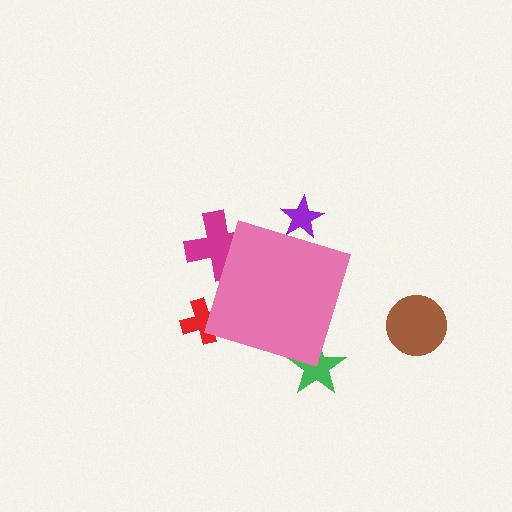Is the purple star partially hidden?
Yes, the purple star is partially hidden behind the pink diamond.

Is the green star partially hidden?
Yes, the green star is partially hidden behind the pink diamond.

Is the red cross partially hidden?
Yes, the red cross is partially hidden behind the pink diamond.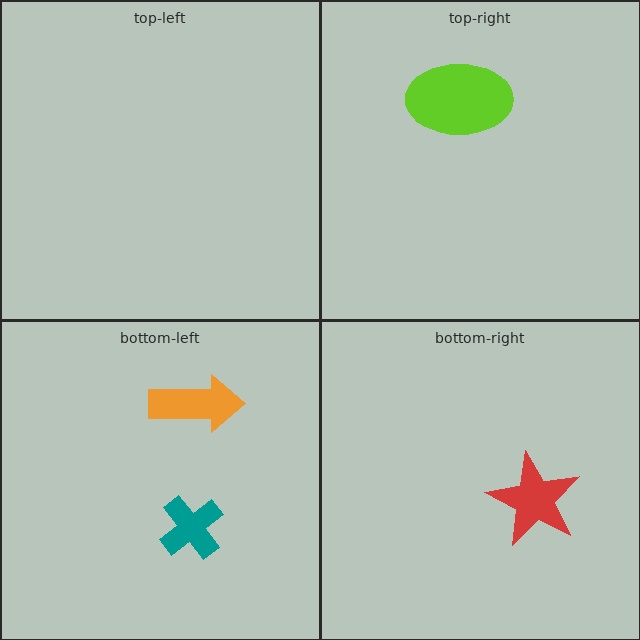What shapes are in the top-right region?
The lime ellipse.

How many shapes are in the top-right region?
1.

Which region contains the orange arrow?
The bottom-left region.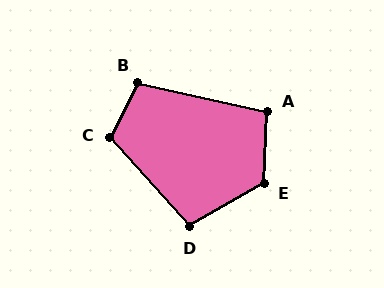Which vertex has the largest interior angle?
E, at approximately 123 degrees.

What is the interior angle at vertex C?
Approximately 112 degrees (obtuse).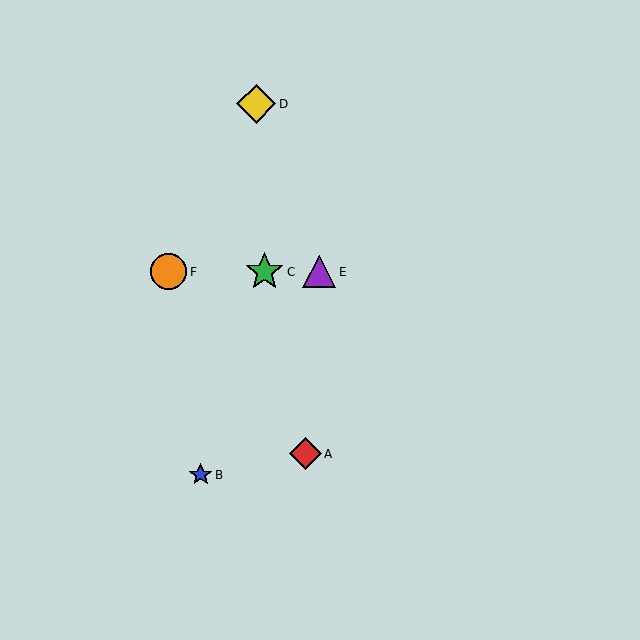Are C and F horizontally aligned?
Yes, both are at y≈272.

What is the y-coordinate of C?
Object C is at y≈272.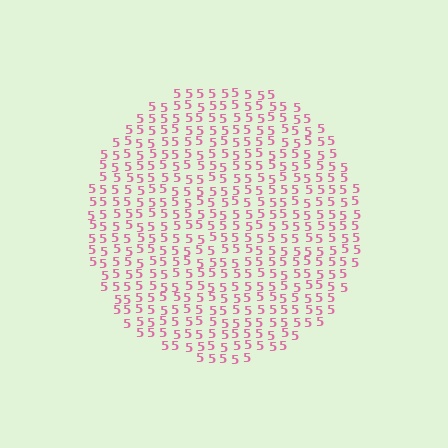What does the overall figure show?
The overall figure shows a circle.